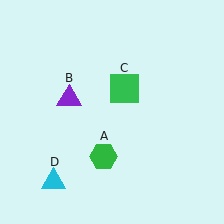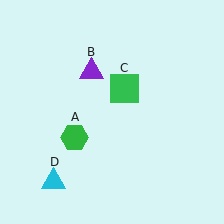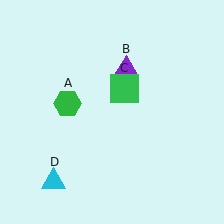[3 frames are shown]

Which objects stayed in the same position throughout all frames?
Green square (object C) and cyan triangle (object D) remained stationary.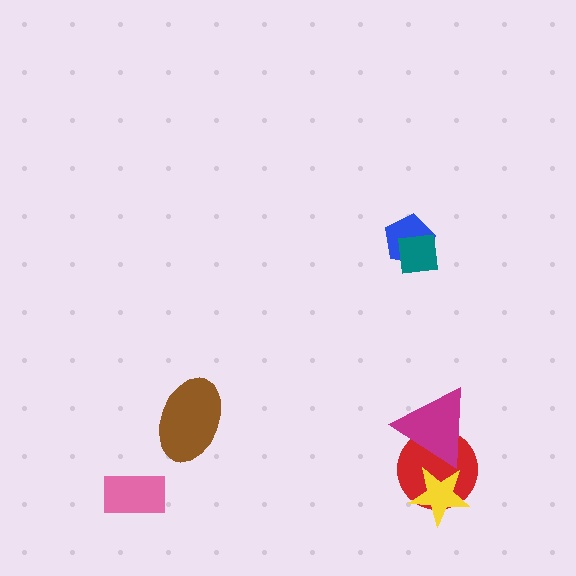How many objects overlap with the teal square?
1 object overlaps with the teal square.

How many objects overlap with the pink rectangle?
0 objects overlap with the pink rectangle.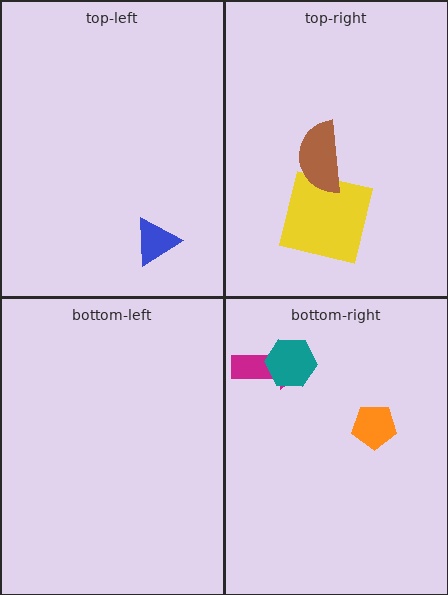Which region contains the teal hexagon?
The bottom-right region.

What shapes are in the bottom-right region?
The magenta arrow, the teal hexagon, the orange pentagon.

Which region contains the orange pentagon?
The bottom-right region.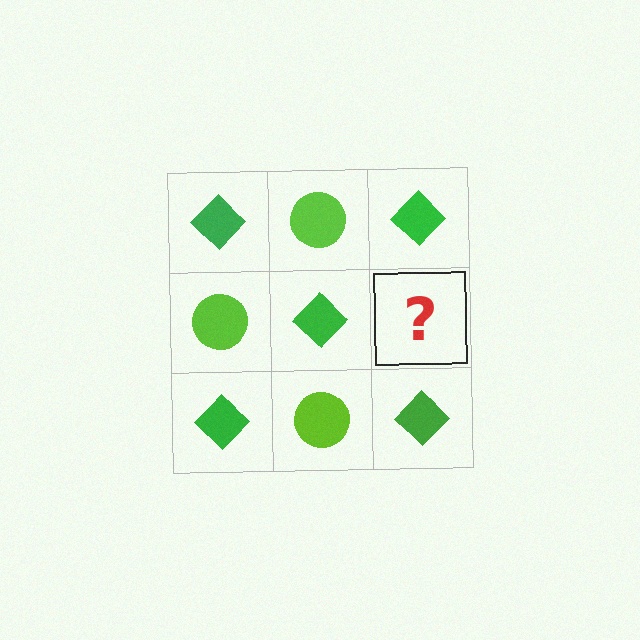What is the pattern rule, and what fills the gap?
The rule is that it alternates green diamond and lime circle in a checkerboard pattern. The gap should be filled with a lime circle.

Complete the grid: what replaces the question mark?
The question mark should be replaced with a lime circle.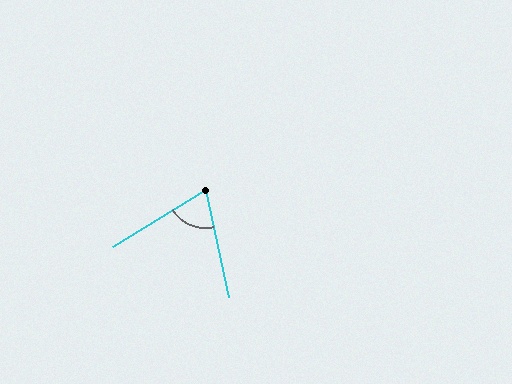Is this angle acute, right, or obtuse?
It is acute.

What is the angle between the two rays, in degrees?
Approximately 70 degrees.